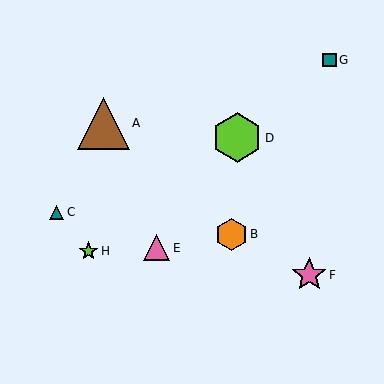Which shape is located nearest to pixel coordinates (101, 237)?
The lime star (labeled H) at (88, 251) is nearest to that location.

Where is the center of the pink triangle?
The center of the pink triangle is at (157, 248).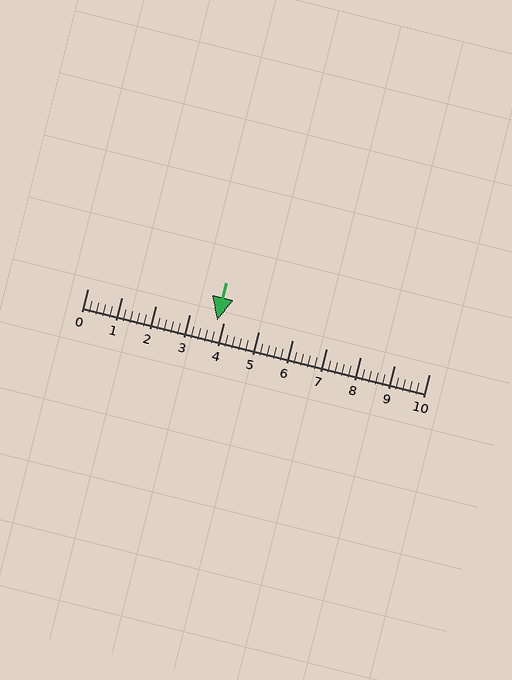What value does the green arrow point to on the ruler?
The green arrow points to approximately 3.8.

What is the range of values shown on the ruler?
The ruler shows values from 0 to 10.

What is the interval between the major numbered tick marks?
The major tick marks are spaced 1 units apart.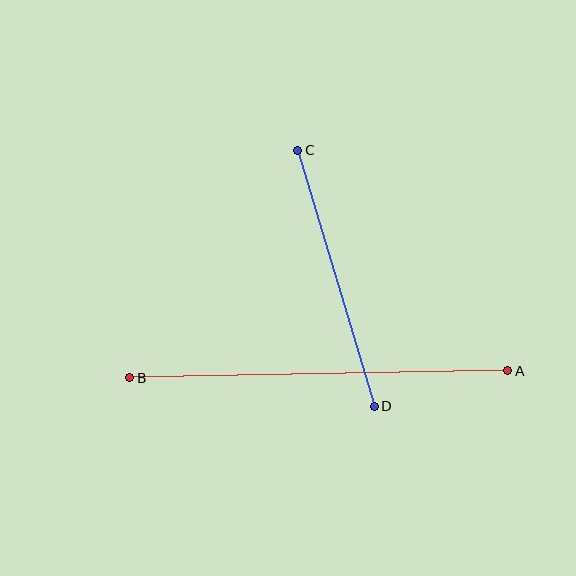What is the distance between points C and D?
The distance is approximately 267 pixels.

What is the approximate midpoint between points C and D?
The midpoint is at approximately (336, 278) pixels.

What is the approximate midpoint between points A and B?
The midpoint is at approximately (319, 374) pixels.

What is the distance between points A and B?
The distance is approximately 378 pixels.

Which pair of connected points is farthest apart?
Points A and B are farthest apart.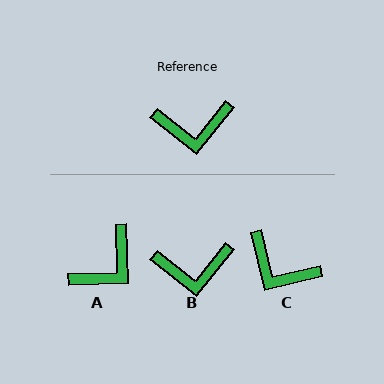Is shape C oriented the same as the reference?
No, it is off by about 38 degrees.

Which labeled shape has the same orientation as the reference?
B.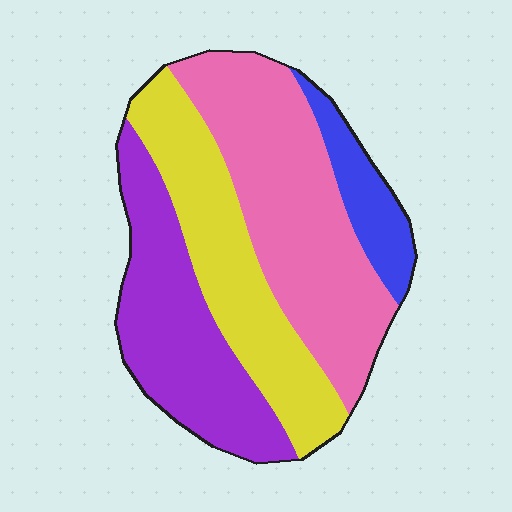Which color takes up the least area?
Blue, at roughly 10%.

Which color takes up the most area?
Pink, at roughly 35%.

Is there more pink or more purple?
Pink.